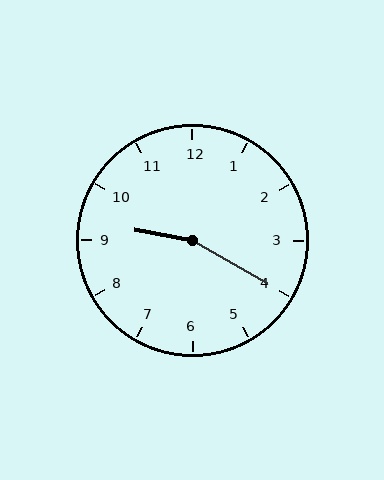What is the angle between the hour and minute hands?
Approximately 160 degrees.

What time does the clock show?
9:20.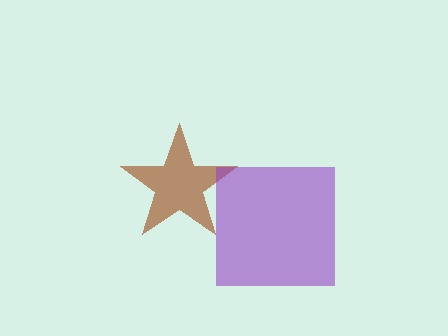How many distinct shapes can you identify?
There are 2 distinct shapes: a brown star, a purple square.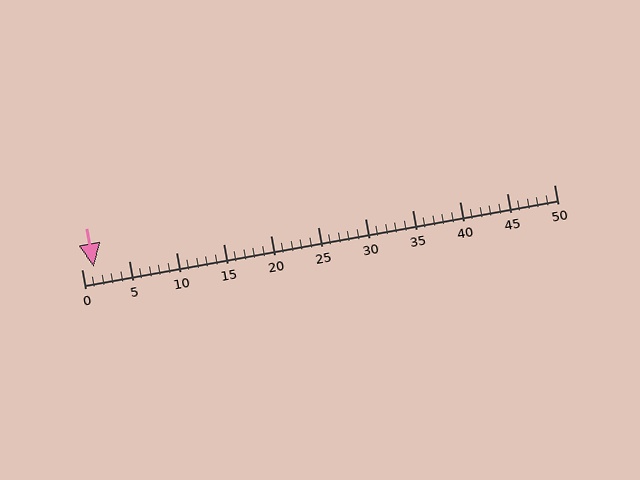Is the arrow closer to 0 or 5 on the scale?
The arrow is closer to 0.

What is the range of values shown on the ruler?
The ruler shows values from 0 to 50.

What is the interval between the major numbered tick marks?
The major tick marks are spaced 5 units apart.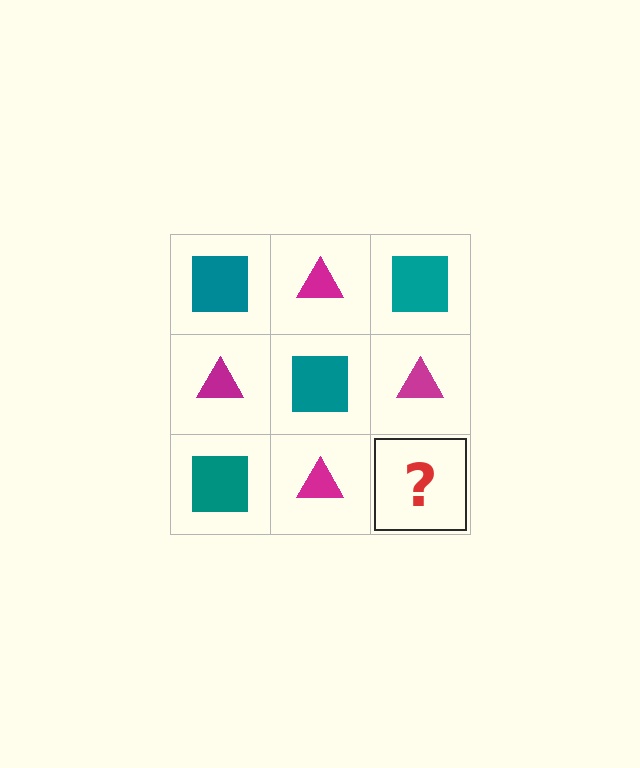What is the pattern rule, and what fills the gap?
The rule is that it alternates teal square and magenta triangle in a checkerboard pattern. The gap should be filled with a teal square.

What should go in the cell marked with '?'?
The missing cell should contain a teal square.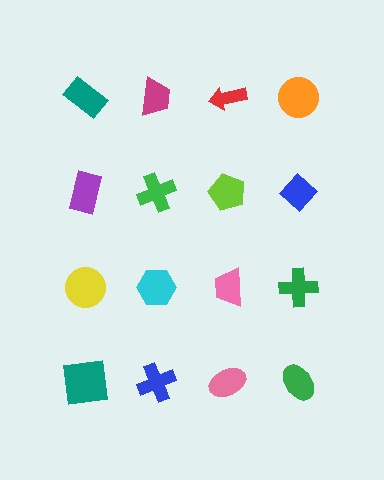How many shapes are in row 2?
4 shapes.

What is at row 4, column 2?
A blue cross.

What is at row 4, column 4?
A green ellipse.